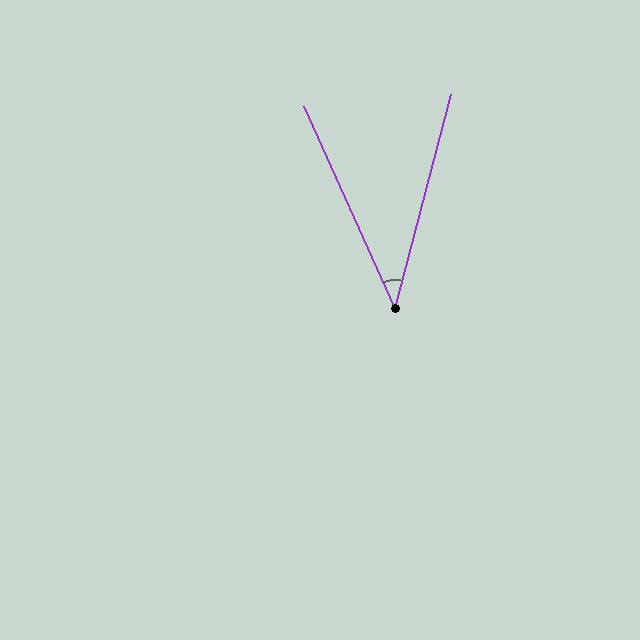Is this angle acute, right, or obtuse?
It is acute.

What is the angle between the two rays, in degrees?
Approximately 39 degrees.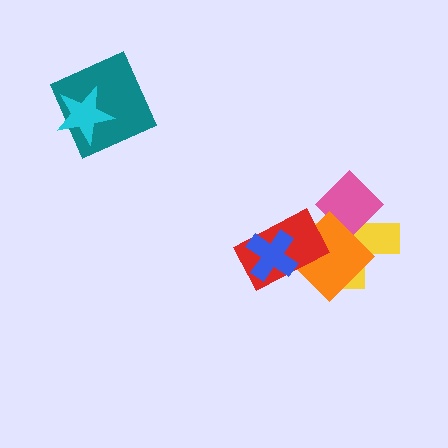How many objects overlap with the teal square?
1 object overlaps with the teal square.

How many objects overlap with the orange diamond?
4 objects overlap with the orange diamond.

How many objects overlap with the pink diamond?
2 objects overlap with the pink diamond.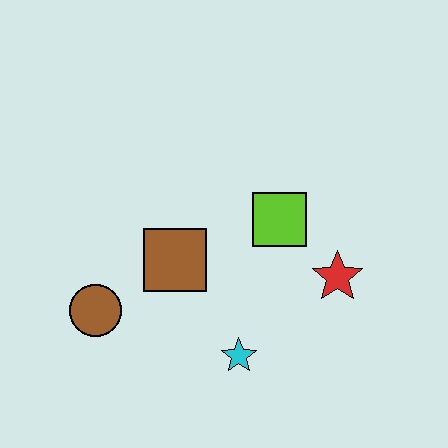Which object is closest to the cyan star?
The brown square is closest to the cyan star.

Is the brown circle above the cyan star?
Yes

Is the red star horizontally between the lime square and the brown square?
No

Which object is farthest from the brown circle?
The red star is farthest from the brown circle.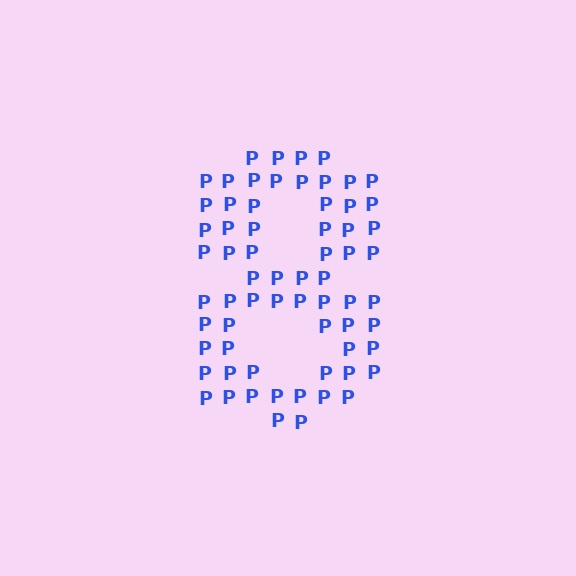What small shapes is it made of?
It is made of small letter P's.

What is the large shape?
The large shape is the digit 8.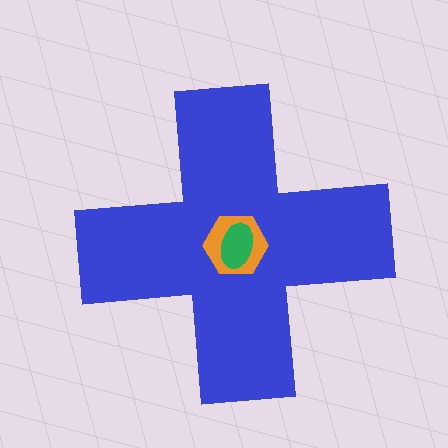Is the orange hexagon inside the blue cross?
Yes.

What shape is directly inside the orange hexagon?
The green ellipse.